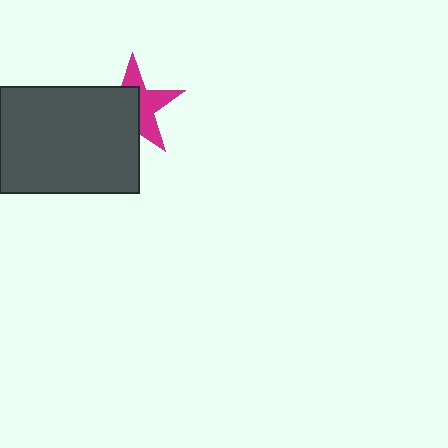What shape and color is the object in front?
The object in front is a dark gray rectangle.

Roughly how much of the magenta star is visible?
About half of it is visible (roughly 47%).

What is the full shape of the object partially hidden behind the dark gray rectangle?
The partially hidden object is a magenta star.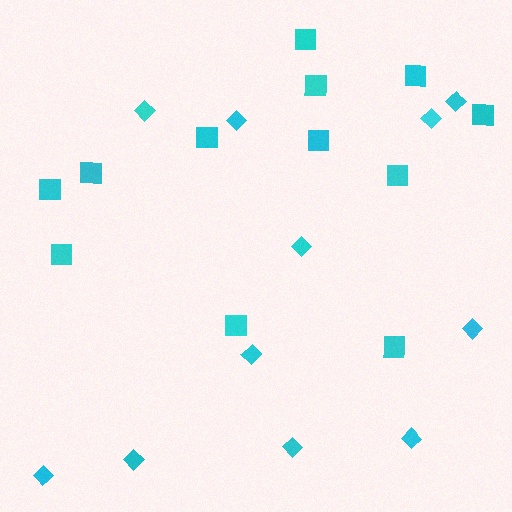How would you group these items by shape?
There are 2 groups: one group of diamonds (11) and one group of squares (12).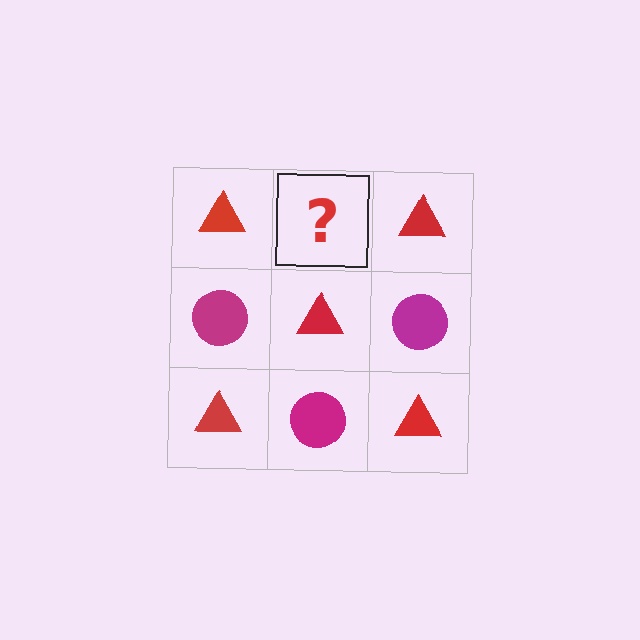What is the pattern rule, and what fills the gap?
The rule is that it alternates red triangle and magenta circle in a checkerboard pattern. The gap should be filled with a magenta circle.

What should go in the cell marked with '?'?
The missing cell should contain a magenta circle.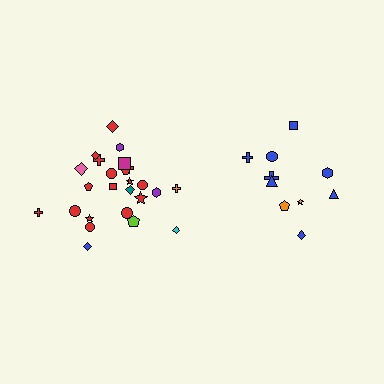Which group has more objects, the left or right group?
The left group.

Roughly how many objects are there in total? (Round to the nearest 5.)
Roughly 35 objects in total.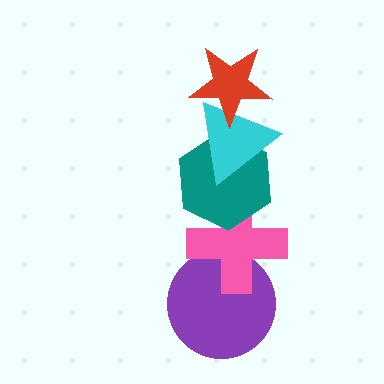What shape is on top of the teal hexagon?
The cyan triangle is on top of the teal hexagon.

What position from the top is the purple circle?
The purple circle is 5th from the top.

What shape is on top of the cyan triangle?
The red star is on top of the cyan triangle.